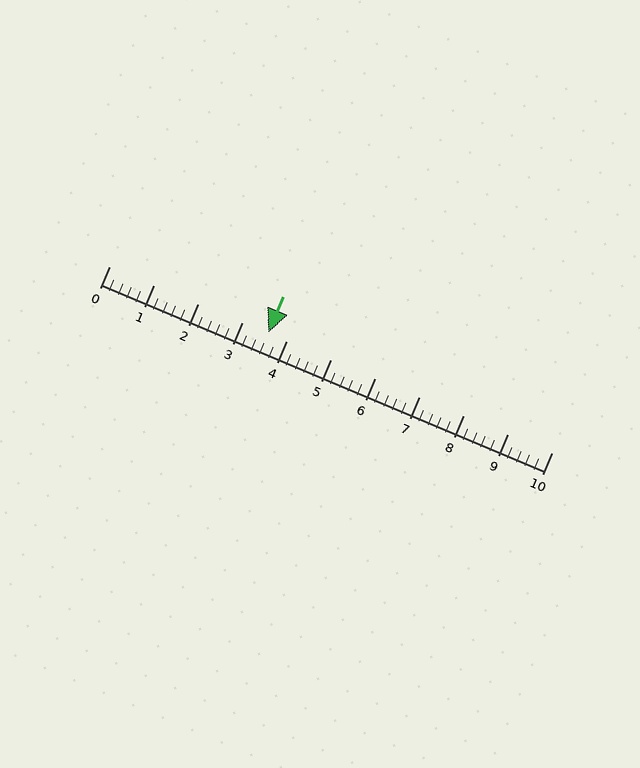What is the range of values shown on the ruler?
The ruler shows values from 0 to 10.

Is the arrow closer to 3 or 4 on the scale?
The arrow is closer to 4.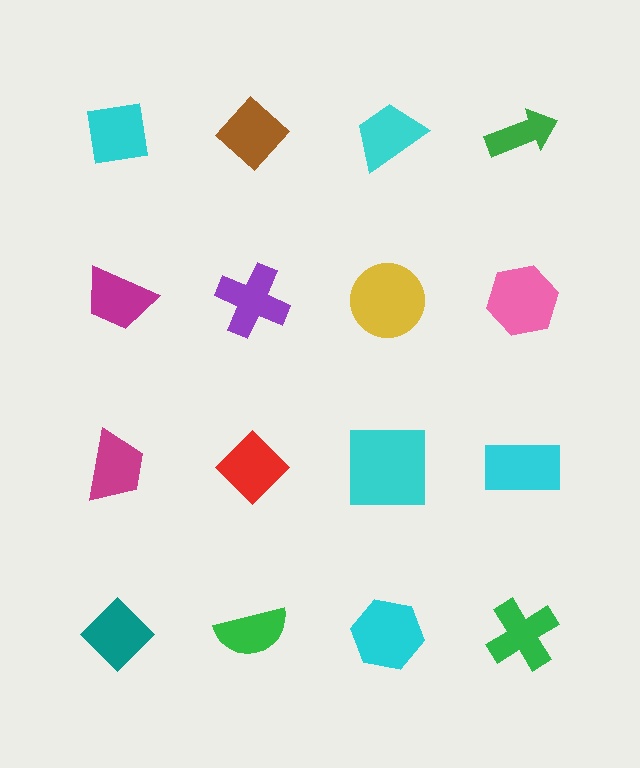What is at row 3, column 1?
A magenta trapezoid.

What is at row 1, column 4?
A green arrow.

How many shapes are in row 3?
4 shapes.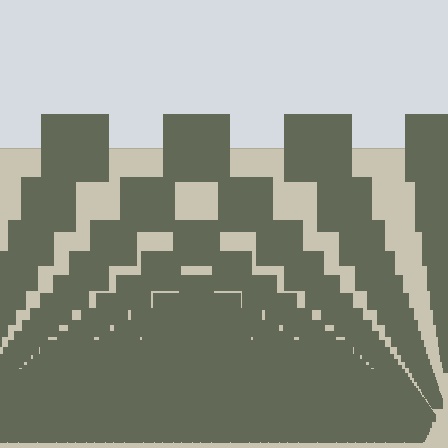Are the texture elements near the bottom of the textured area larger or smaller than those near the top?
Smaller. The gradient is inverted — elements near the bottom are smaller and denser.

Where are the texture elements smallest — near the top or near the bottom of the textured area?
Near the bottom.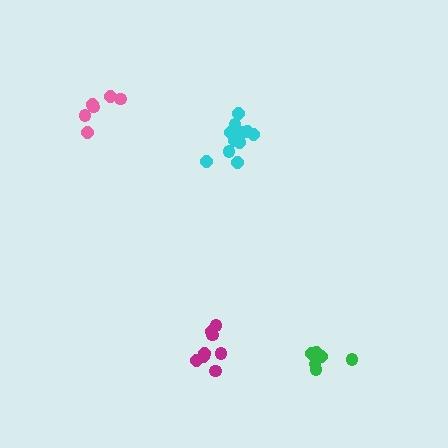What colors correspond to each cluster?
The clusters are colored: green, magenta, pink, cyan.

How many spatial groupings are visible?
There are 4 spatial groupings.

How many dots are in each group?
Group 1: 6 dots, Group 2: 8 dots, Group 3: 6 dots, Group 4: 12 dots (32 total).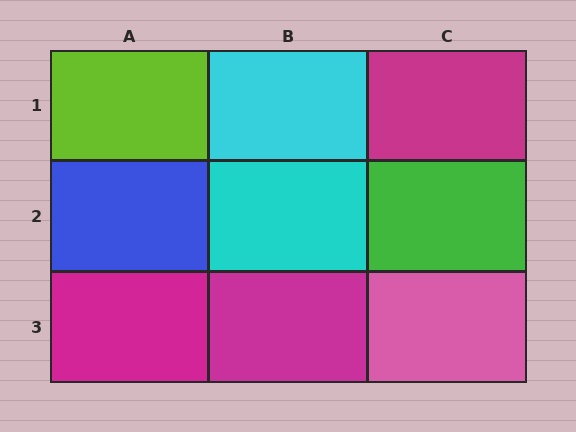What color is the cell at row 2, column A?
Blue.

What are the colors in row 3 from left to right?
Magenta, magenta, pink.